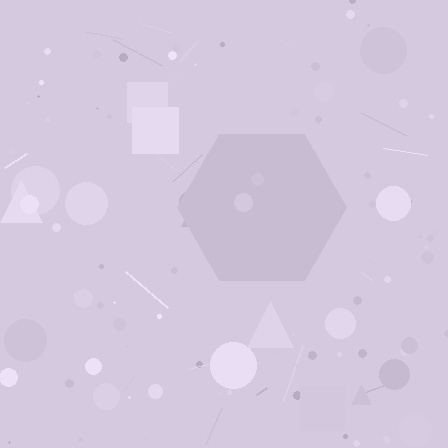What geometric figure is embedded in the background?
A hexagon is embedded in the background.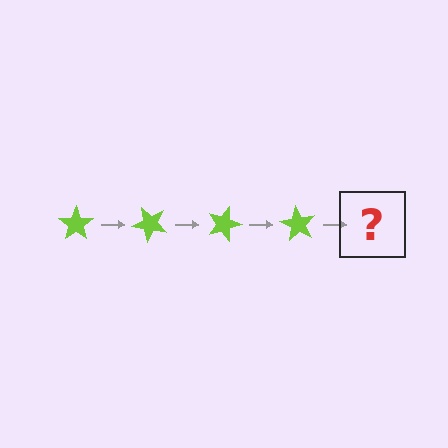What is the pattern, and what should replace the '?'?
The pattern is that the star rotates 45 degrees each step. The '?' should be a lime star rotated 180 degrees.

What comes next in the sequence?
The next element should be a lime star rotated 180 degrees.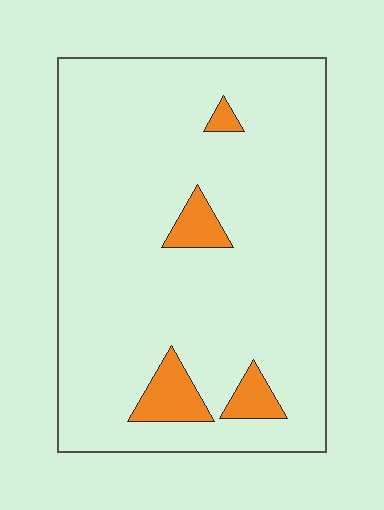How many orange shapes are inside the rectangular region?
4.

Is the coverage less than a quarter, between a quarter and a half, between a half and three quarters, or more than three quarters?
Less than a quarter.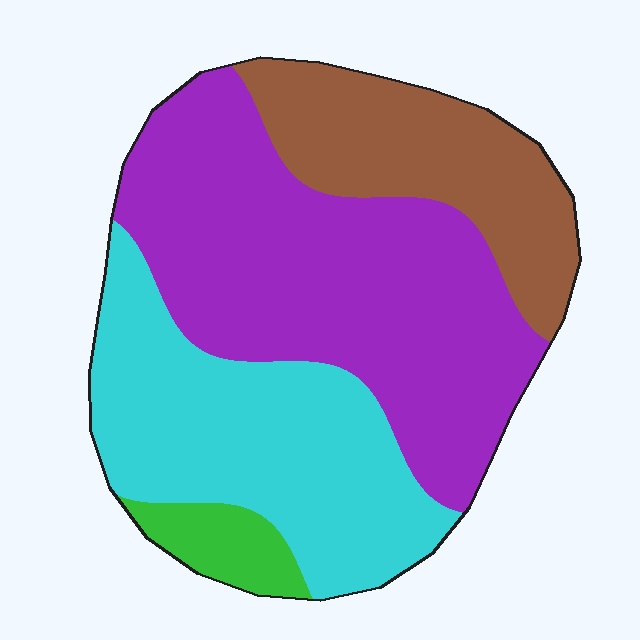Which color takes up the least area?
Green, at roughly 5%.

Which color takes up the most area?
Purple, at roughly 45%.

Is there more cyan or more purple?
Purple.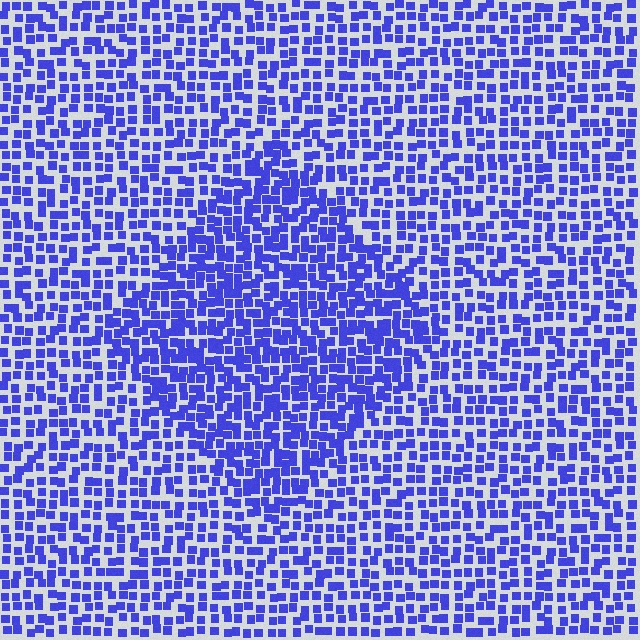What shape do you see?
I see a diamond.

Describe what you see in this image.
The image contains small blue elements arranged at two different densities. A diamond-shaped region is visible where the elements are more densely packed than the surrounding area.